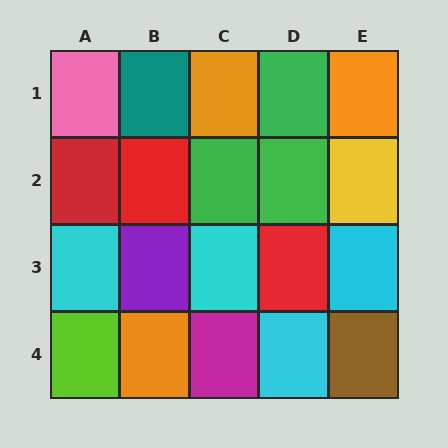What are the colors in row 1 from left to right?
Pink, teal, orange, green, orange.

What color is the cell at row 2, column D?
Green.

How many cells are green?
3 cells are green.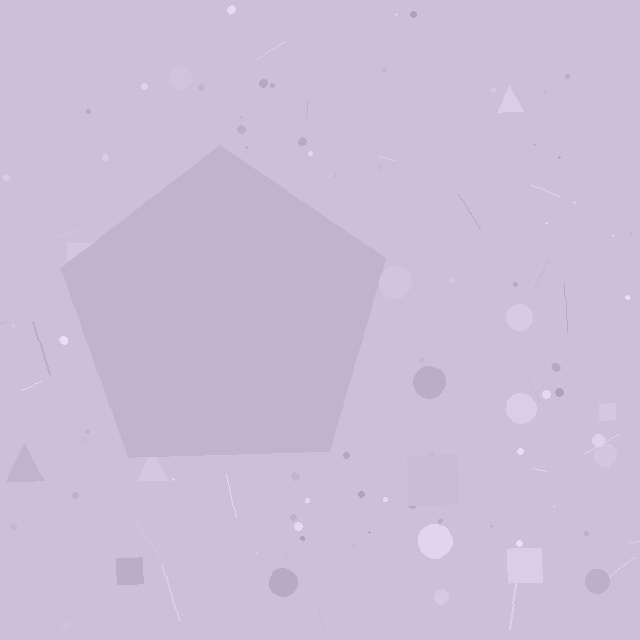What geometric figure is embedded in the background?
A pentagon is embedded in the background.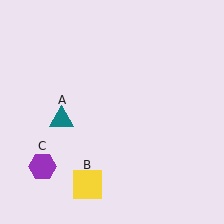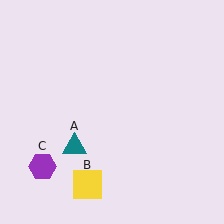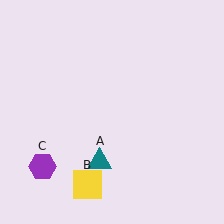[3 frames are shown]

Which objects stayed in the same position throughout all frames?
Yellow square (object B) and purple hexagon (object C) remained stationary.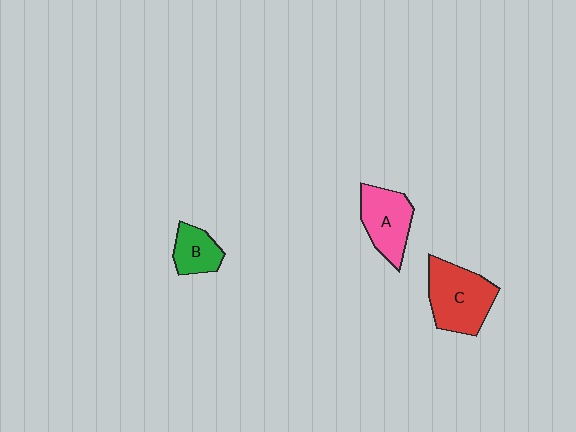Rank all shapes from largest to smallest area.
From largest to smallest: C (red), A (pink), B (green).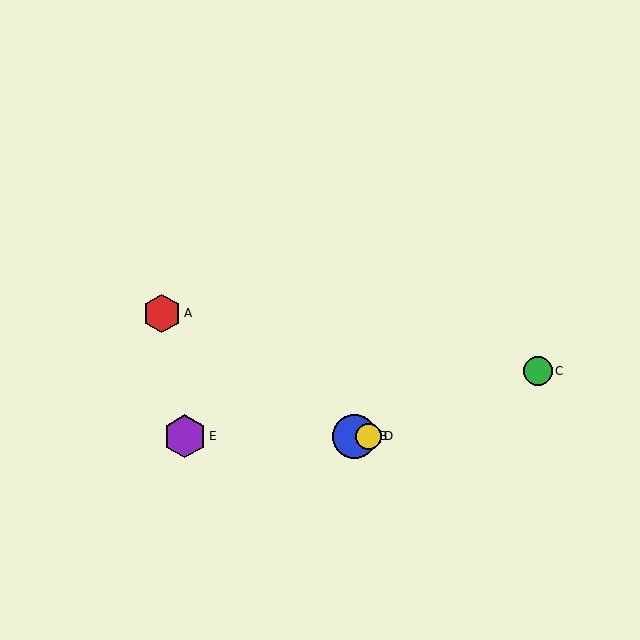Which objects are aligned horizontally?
Objects B, D, E are aligned horizontally.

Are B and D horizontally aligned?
Yes, both are at y≈436.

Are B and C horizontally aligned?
No, B is at y≈436 and C is at y≈371.